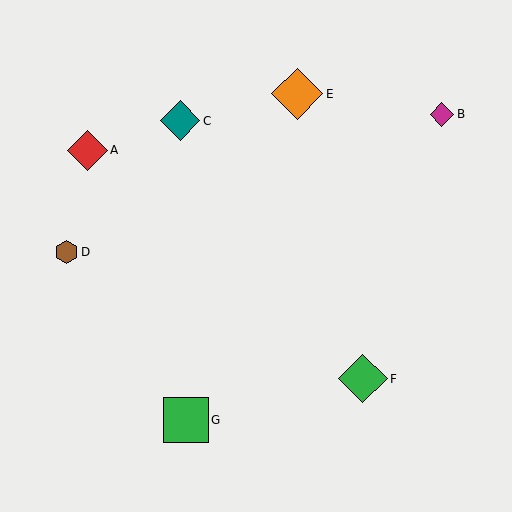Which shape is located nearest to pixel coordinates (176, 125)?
The teal diamond (labeled C) at (180, 121) is nearest to that location.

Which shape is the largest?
The orange diamond (labeled E) is the largest.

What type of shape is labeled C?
Shape C is a teal diamond.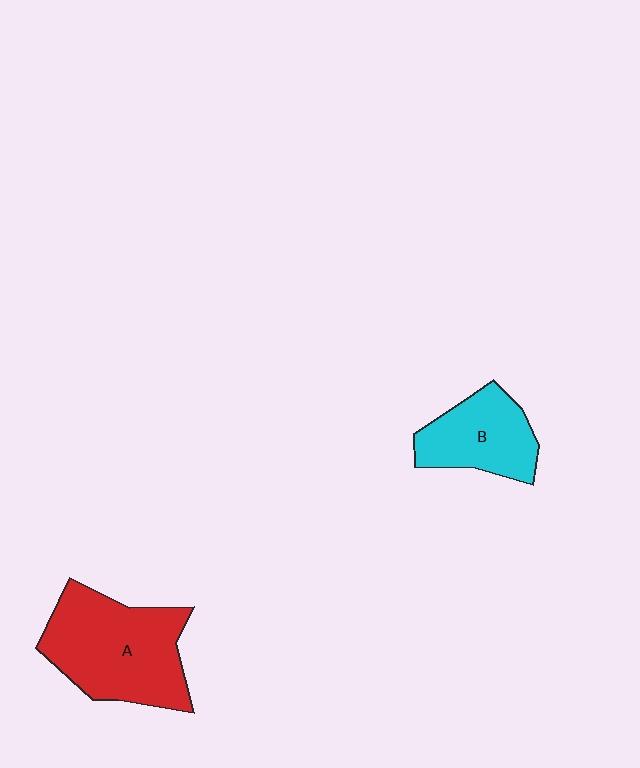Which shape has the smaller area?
Shape B (cyan).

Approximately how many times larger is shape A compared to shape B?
Approximately 1.7 times.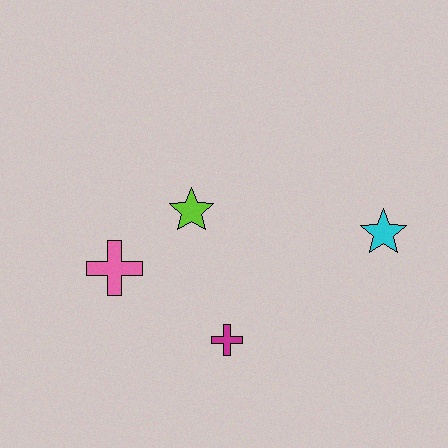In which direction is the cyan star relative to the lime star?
The cyan star is to the right of the lime star.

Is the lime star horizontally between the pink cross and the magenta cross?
Yes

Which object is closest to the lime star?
The pink cross is closest to the lime star.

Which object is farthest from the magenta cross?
The cyan star is farthest from the magenta cross.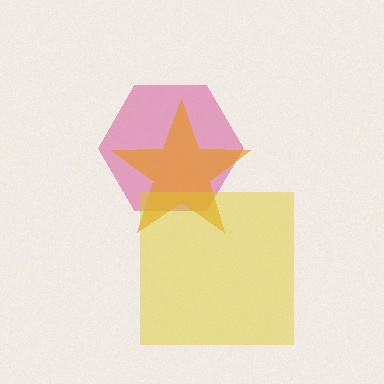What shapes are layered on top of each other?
The layered shapes are: a magenta hexagon, an orange star, a yellow square.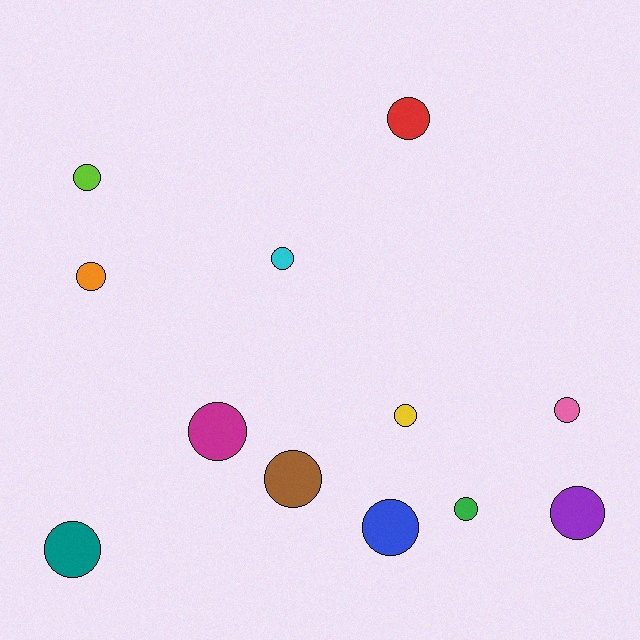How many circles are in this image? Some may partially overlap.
There are 12 circles.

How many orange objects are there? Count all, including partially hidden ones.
There is 1 orange object.